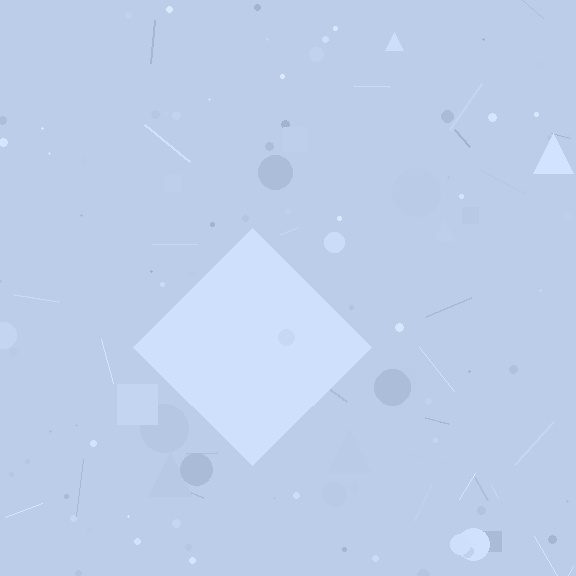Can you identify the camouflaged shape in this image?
The camouflaged shape is a diamond.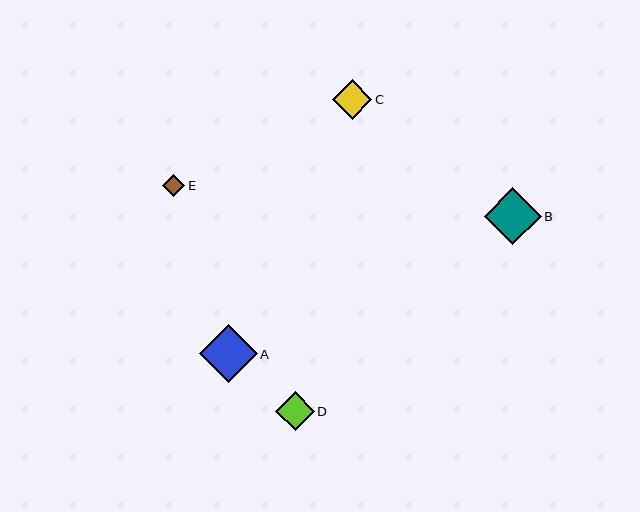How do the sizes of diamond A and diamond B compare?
Diamond A and diamond B are approximately the same size.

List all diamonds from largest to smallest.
From largest to smallest: A, B, C, D, E.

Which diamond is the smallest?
Diamond E is the smallest with a size of approximately 23 pixels.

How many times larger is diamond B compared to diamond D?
Diamond B is approximately 1.5 times the size of diamond D.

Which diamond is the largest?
Diamond A is the largest with a size of approximately 58 pixels.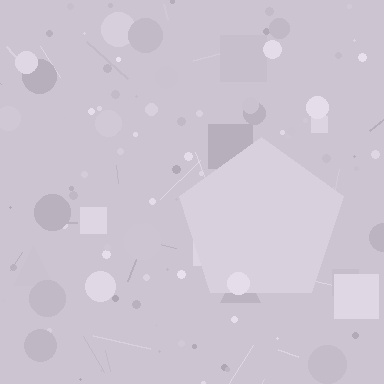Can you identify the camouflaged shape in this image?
The camouflaged shape is a pentagon.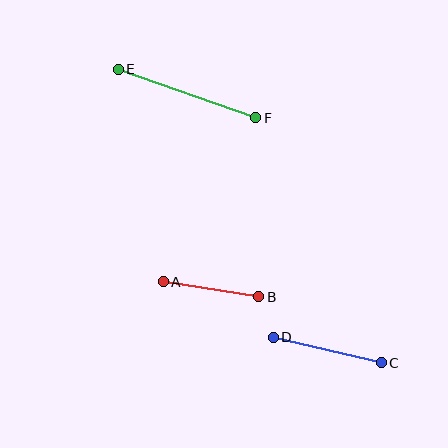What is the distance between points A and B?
The distance is approximately 97 pixels.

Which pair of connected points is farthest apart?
Points E and F are farthest apart.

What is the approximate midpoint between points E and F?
The midpoint is at approximately (187, 94) pixels.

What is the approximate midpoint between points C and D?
The midpoint is at approximately (327, 350) pixels.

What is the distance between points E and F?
The distance is approximately 146 pixels.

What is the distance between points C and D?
The distance is approximately 111 pixels.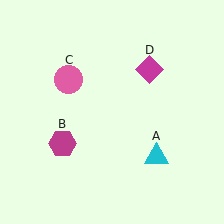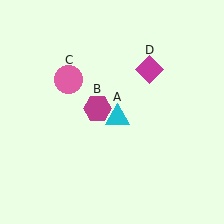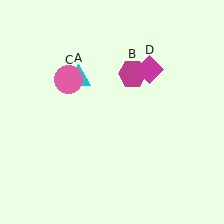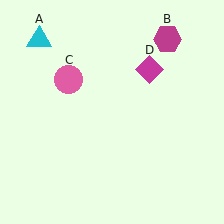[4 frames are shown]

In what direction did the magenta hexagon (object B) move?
The magenta hexagon (object B) moved up and to the right.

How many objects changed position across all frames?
2 objects changed position: cyan triangle (object A), magenta hexagon (object B).